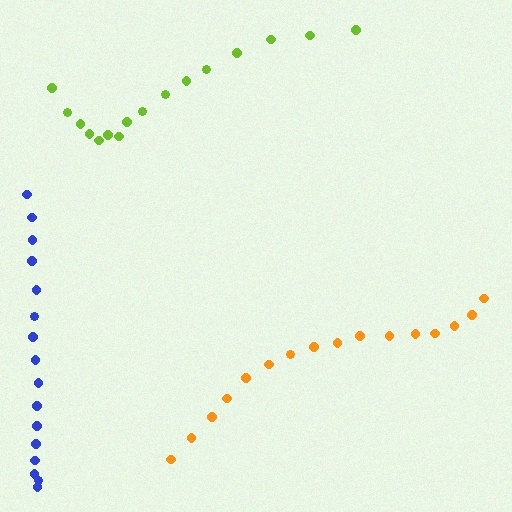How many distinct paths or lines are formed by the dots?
There are 3 distinct paths.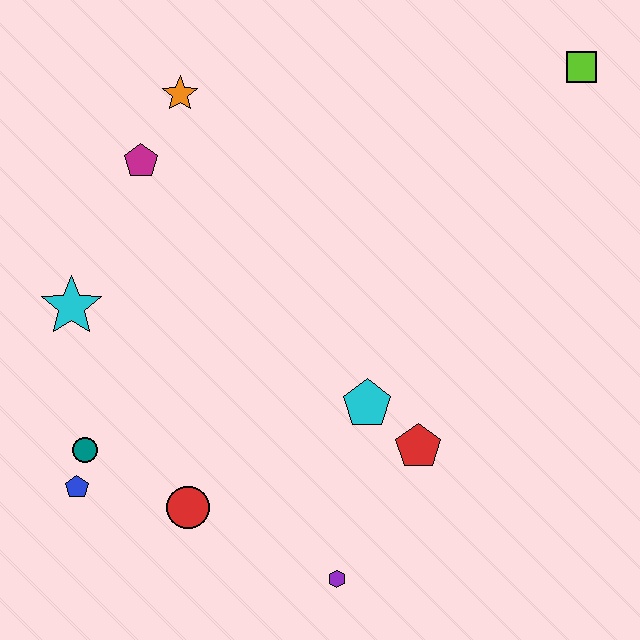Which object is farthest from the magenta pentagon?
The purple hexagon is farthest from the magenta pentagon.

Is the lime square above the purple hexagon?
Yes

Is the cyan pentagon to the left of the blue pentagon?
No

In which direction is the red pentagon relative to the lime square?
The red pentagon is below the lime square.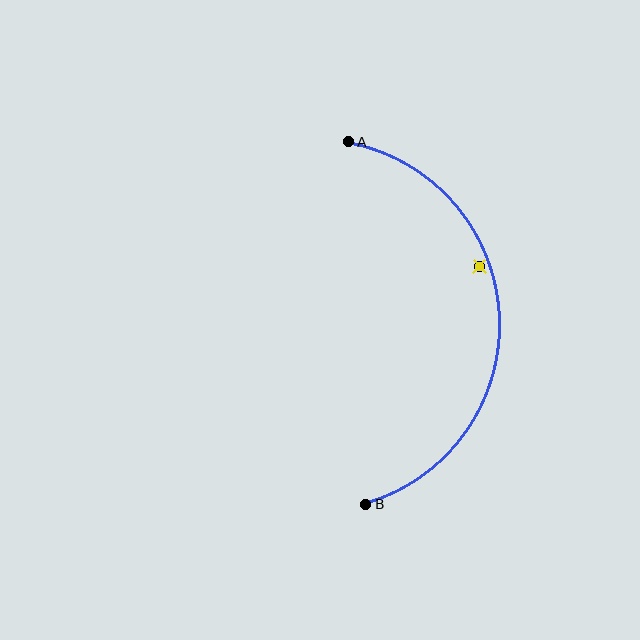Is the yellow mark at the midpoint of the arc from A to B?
No — the yellow mark does not lie on the arc at all. It sits slightly inside the curve.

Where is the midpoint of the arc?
The arc midpoint is the point on the curve farthest from the straight line joining A and B. It sits to the right of that line.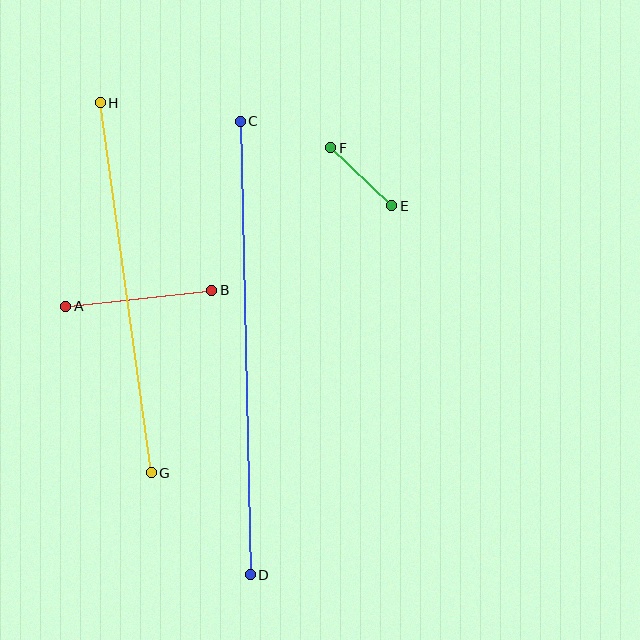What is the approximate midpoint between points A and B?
The midpoint is at approximately (139, 298) pixels.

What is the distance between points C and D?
The distance is approximately 453 pixels.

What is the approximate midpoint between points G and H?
The midpoint is at approximately (126, 288) pixels.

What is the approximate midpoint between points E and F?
The midpoint is at approximately (361, 177) pixels.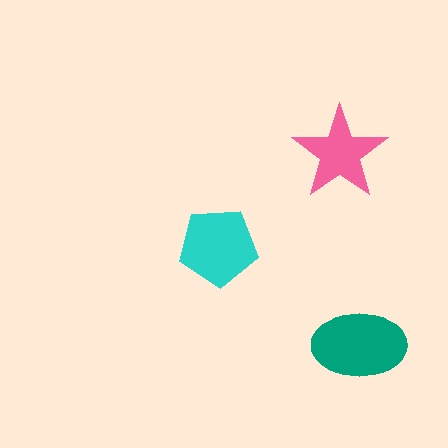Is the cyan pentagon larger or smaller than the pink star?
Larger.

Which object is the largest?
The teal ellipse.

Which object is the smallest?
The pink star.